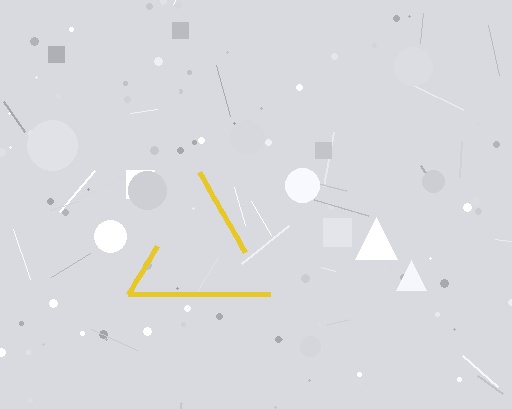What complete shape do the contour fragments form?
The contour fragments form a triangle.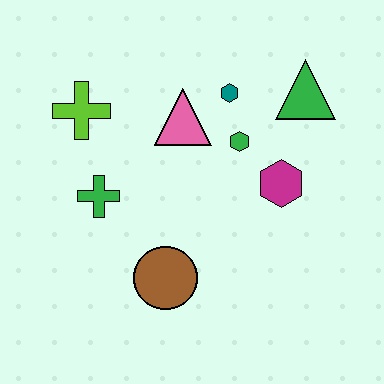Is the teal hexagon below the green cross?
No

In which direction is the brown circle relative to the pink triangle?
The brown circle is below the pink triangle.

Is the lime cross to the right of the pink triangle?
No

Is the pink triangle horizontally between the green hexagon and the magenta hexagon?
No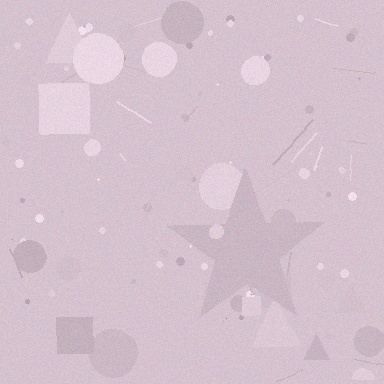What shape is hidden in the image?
A star is hidden in the image.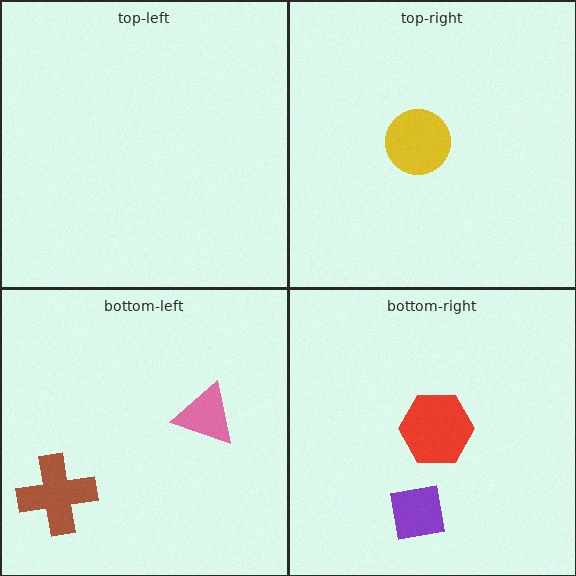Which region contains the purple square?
The bottom-right region.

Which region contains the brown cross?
The bottom-left region.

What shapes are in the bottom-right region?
The red hexagon, the purple square.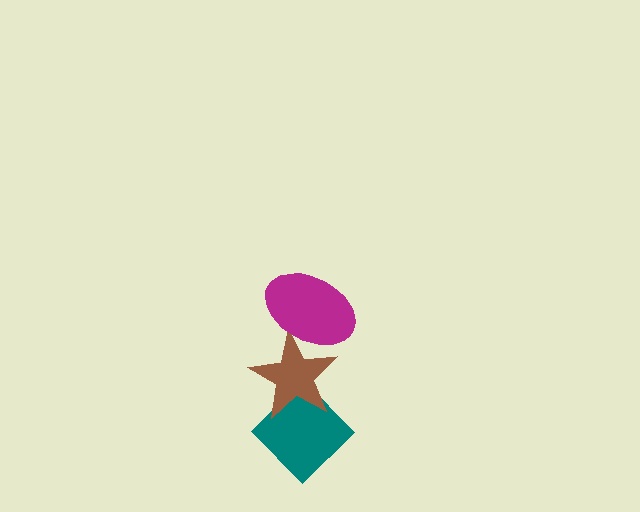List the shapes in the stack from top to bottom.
From top to bottom: the magenta ellipse, the brown star, the teal diamond.